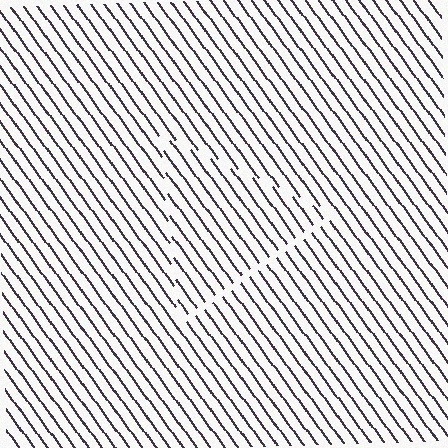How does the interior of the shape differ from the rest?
The interior of the shape contains the same grating, shifted by half a period — the contour is defined by the phase discontinuity where line-ends from the inner and outer gratings abut.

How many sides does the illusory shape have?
3 sides — the line-ends trace a triangle.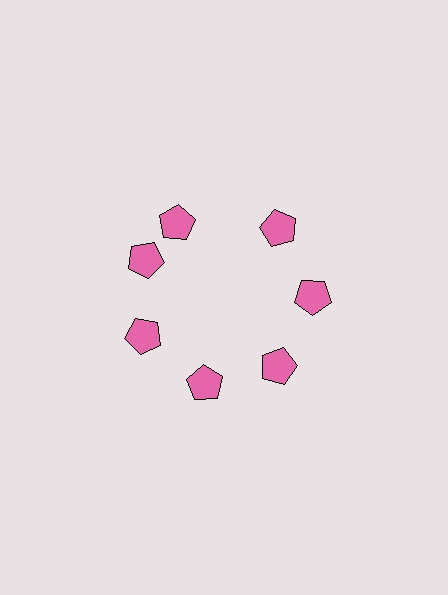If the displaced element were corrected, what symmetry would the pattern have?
It would have 7-fold rotational symmetry — the pattern would map onto itself every 51 degrees.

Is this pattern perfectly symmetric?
No. The 7 pink pentagons are arranged in a ring, but one element near the 12 o'clock position is rotated out of alignment along the ring, breaking the 7-fold rotational symmetry.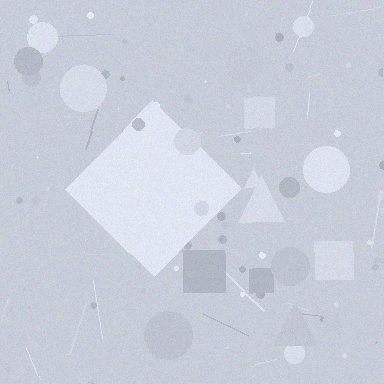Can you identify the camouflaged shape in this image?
The camouflaged shape is a diamond.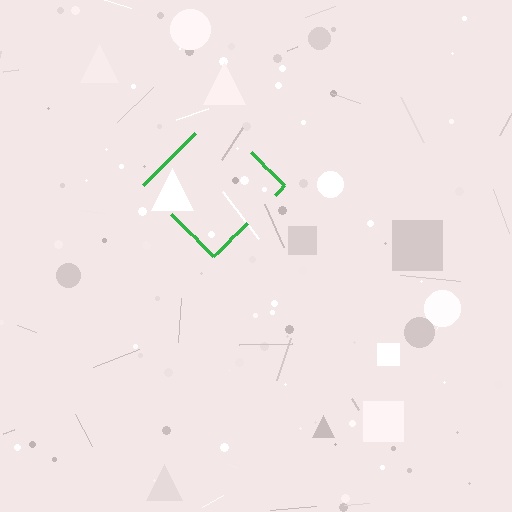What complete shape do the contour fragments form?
The contour fragments form a diamond.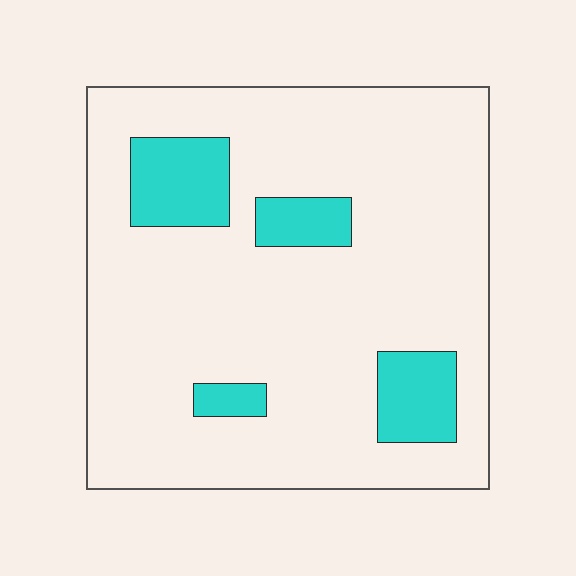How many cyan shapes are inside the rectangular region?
4.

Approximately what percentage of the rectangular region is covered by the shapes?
Approximately 15%.